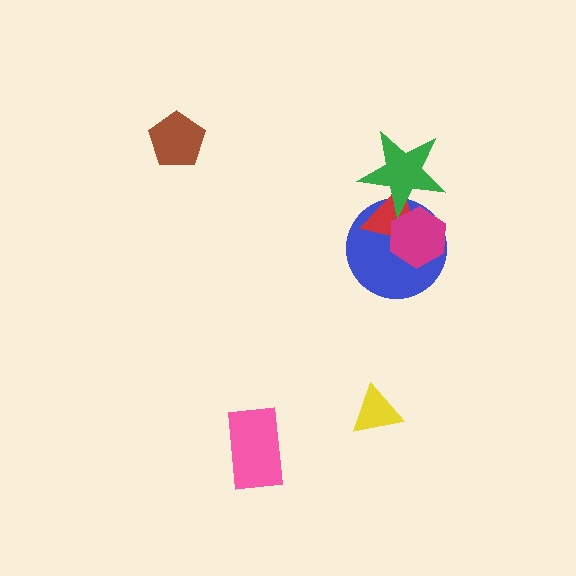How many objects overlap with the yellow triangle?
0 objects overlap with the yellow triangle.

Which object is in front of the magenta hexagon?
The green star is in front of the magenta hexagon.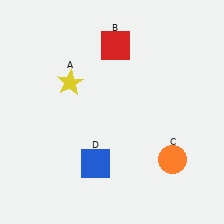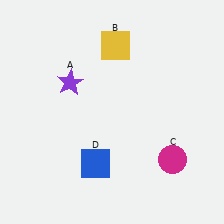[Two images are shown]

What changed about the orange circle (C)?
In Image 1, C is orange. In Image 2, it changed to magenta.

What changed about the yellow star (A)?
In Image 1, A is yellow. In Image 2, it changed to purple.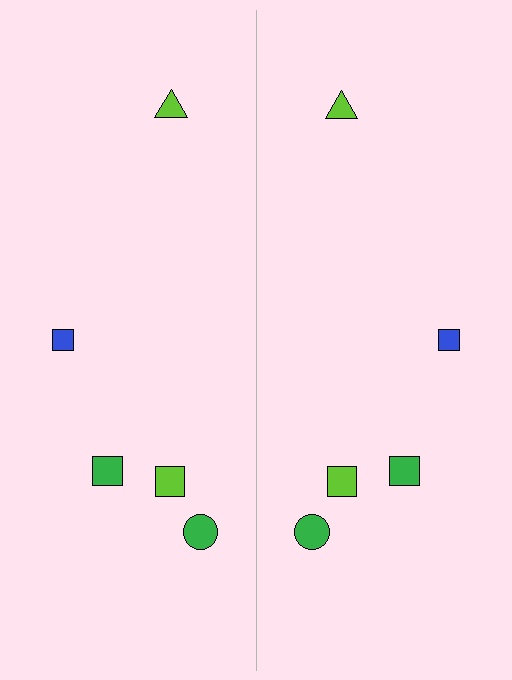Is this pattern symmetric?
Yes, this pattern has bilateral (reflection) symmetry.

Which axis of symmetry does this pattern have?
The pattern has a vertical axis of symmetry running through the center of the image.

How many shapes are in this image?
There are 10 shapes in this image.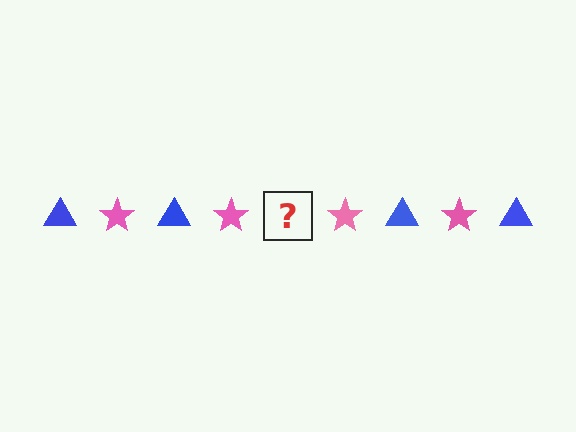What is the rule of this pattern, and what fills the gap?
The rule is that the pattern alternates between blue triangle and pink star. The gap should be filled with a blue triangle.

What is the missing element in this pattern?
The missing element is a blue triangle.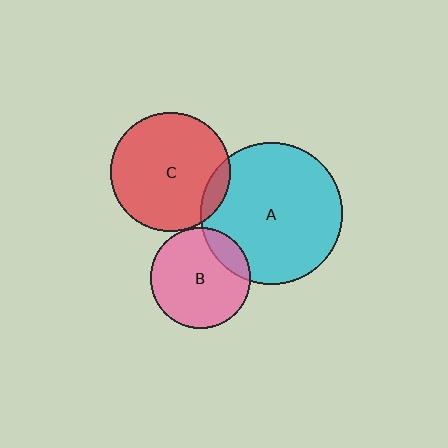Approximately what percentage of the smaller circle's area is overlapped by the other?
Approximately 15%.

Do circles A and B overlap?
Yes.